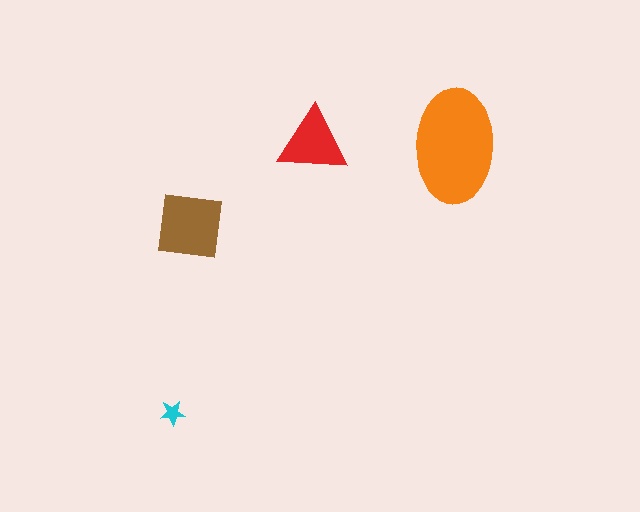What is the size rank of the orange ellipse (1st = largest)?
1st.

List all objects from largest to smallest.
The orange ellipse, the brown square, the red triangle, the cyan star.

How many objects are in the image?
There are 4 objects in the image.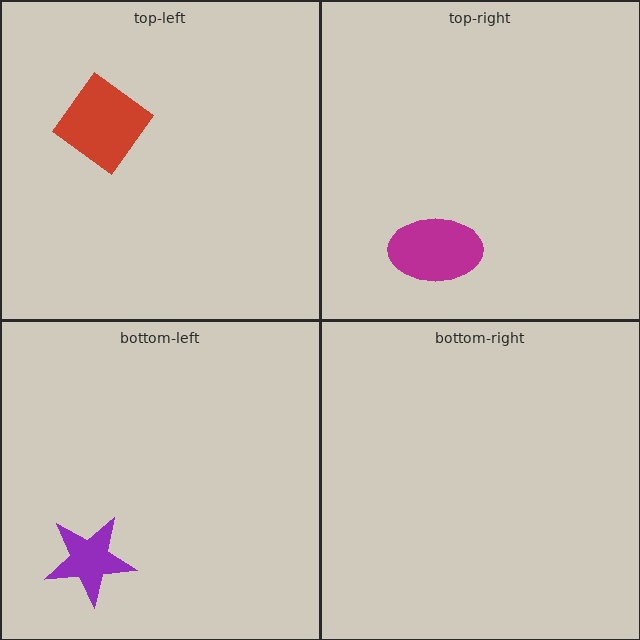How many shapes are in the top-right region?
1.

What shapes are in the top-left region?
The red diamond.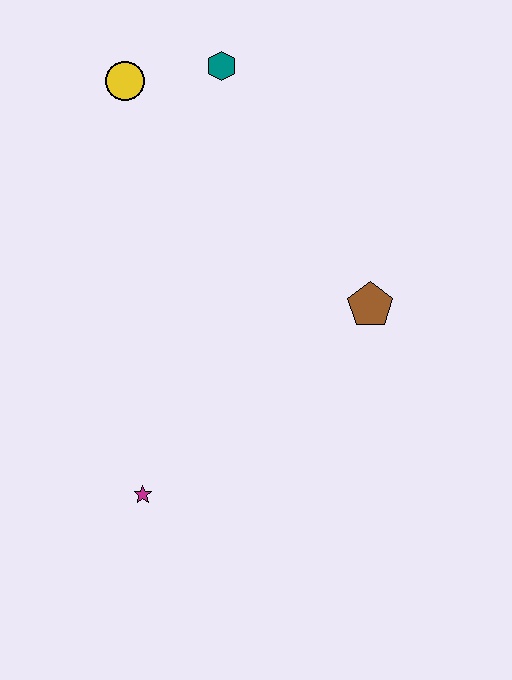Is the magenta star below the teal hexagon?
Yes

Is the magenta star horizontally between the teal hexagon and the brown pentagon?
No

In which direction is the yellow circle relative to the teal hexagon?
The yellow circle is to the left of the teal hexagon.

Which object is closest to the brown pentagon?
The teal hexagon is closest to the brown pentagon.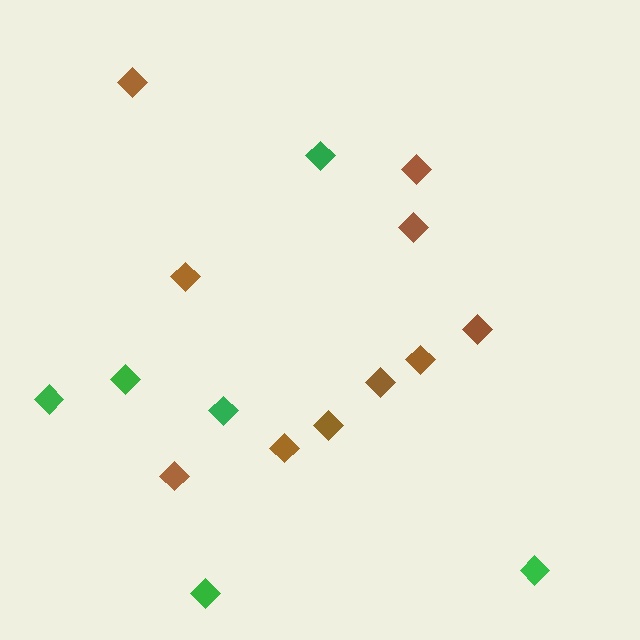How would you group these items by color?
There are 2 groups: one group of green diamonds (6) and one group of brown diamonds (10).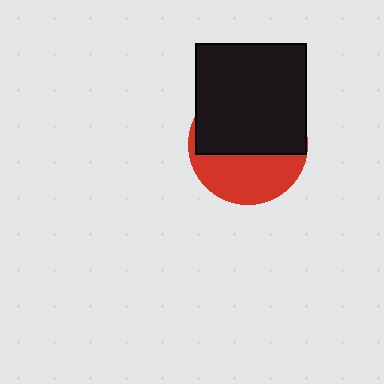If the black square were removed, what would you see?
You would see the complete red circle.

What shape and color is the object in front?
The object in front is a black square.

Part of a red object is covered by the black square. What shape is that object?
It is a circle.